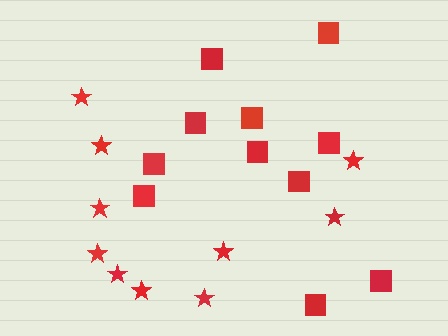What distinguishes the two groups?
There are 2 groups: one group of stars (10) and one group of squares (11).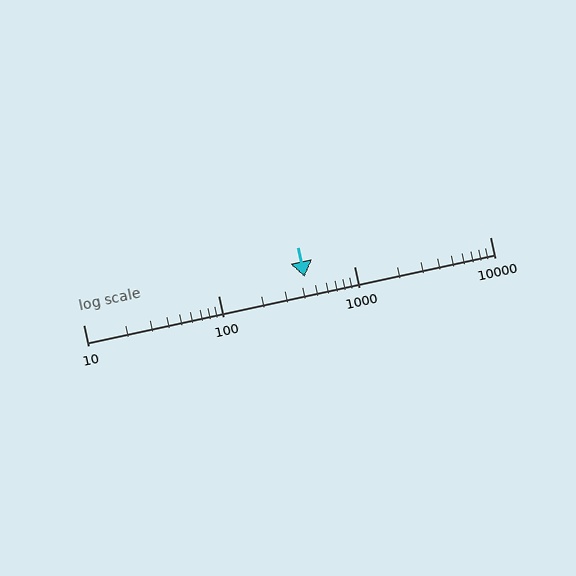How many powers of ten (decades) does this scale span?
The scale spans 3 decades, from 10 to 10000.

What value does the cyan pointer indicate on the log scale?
The pointer indicates approximately 430.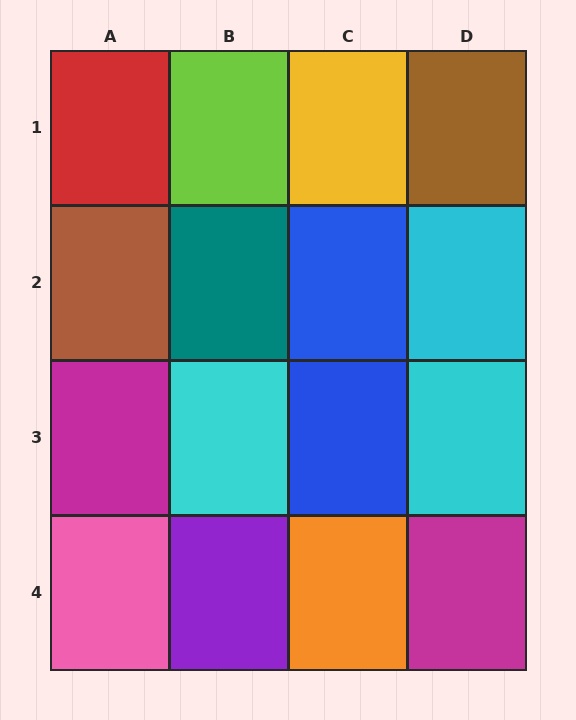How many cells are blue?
2 cells are blue.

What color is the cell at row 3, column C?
Blue.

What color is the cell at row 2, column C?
Blue.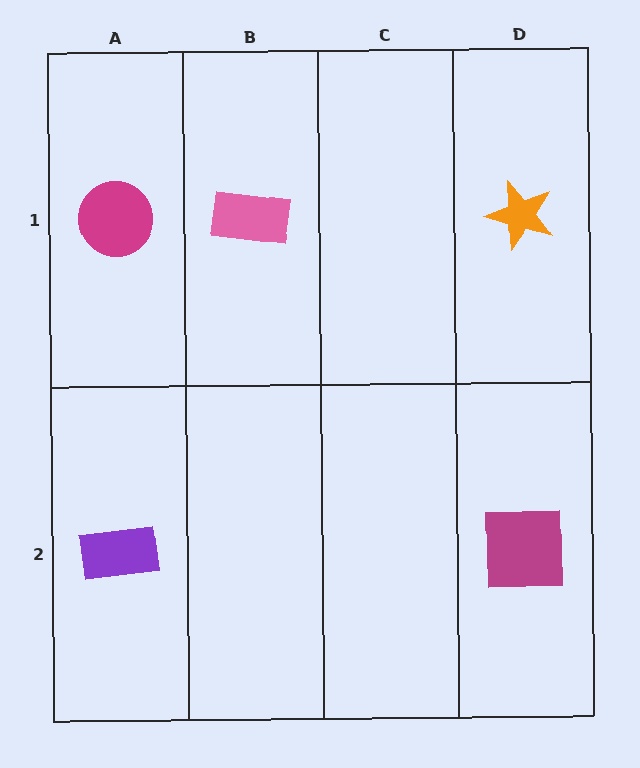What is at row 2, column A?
A purple rectangle.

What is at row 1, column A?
A magenta circle.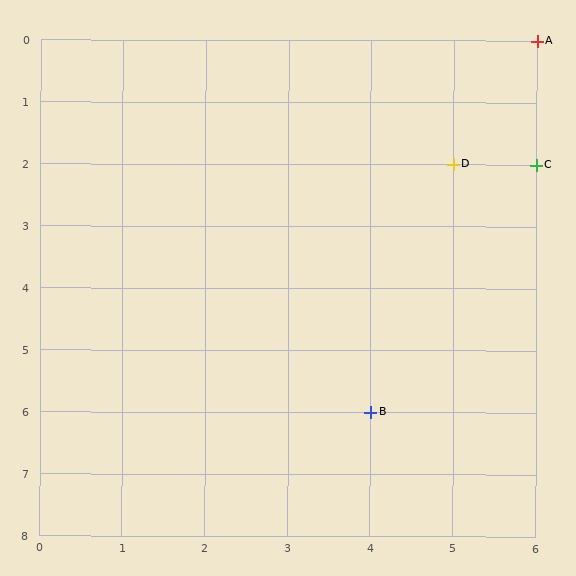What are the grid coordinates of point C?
Point C is at grid coordinates (6, 2).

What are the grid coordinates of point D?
Point D is at grid coordinates (5, 2).